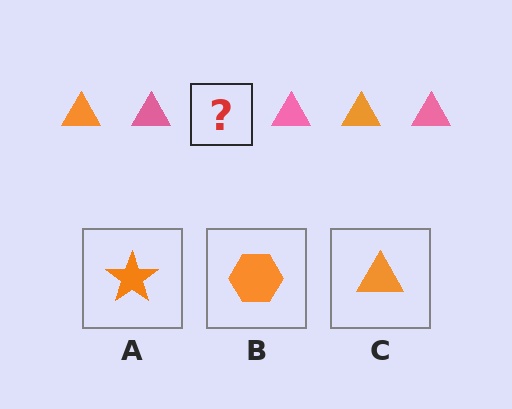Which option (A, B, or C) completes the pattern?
C.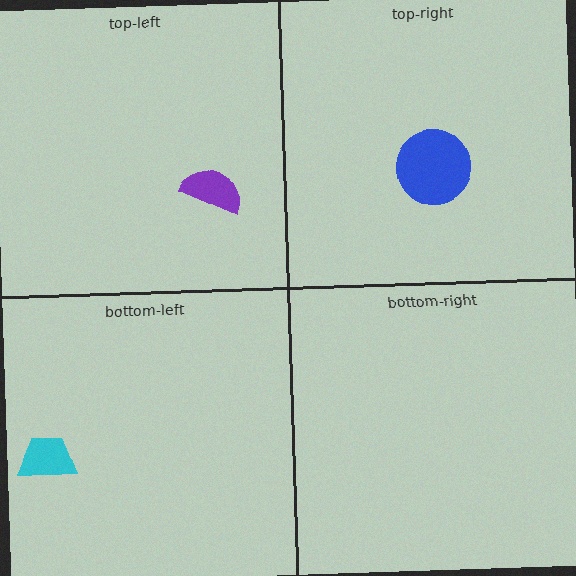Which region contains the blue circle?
The top-right region.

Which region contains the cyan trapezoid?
The bottom-left region.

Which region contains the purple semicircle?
The top-left region.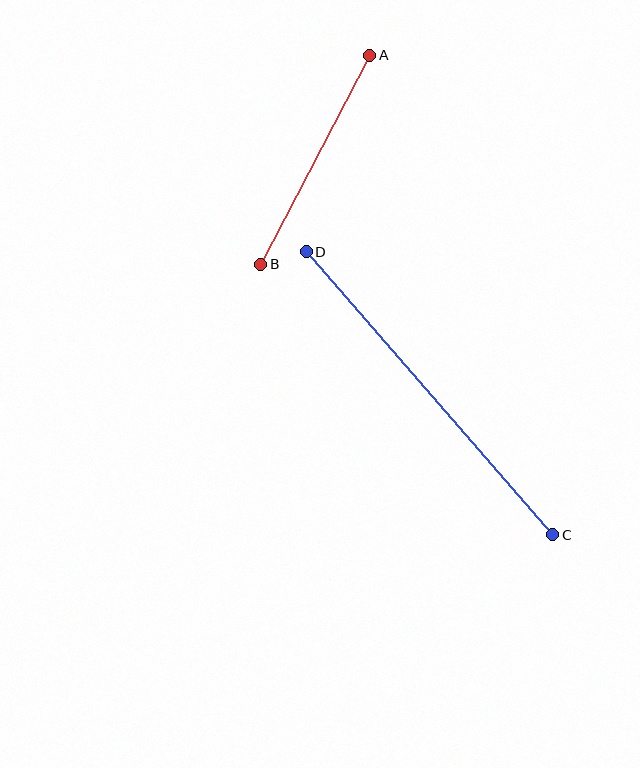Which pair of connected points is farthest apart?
Points C and D are farthest apart.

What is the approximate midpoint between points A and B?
The midpoint is at approximately (315, 160) pixels.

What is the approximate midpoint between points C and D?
The midpoint is at approximately (429, 393) pixels.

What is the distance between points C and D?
The distance is approximately 375 pixels.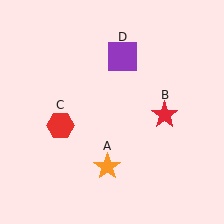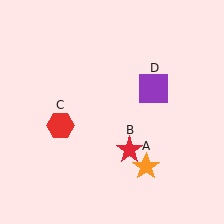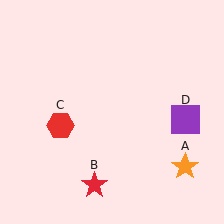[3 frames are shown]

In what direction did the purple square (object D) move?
The purple square (object D) moved down and to the right.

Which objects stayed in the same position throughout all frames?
Red hexagon (object C) remained stationary.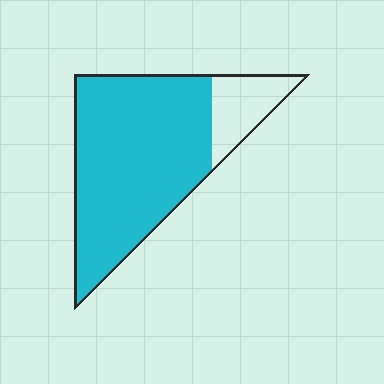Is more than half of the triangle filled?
Yes.